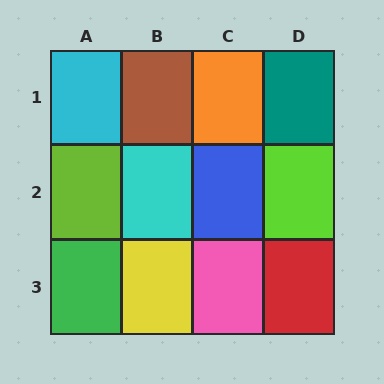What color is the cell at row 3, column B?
Yellow.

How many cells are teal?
1 cell is teal.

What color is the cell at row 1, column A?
Cyan.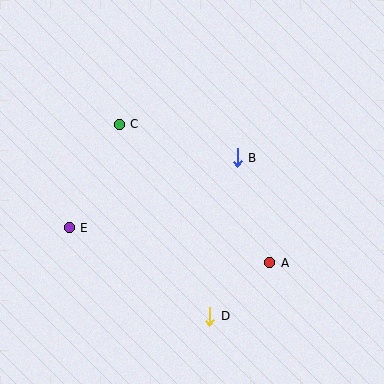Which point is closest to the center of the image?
Point B at (237, 158) is closest to the center.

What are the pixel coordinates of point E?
Point E is at (69, 228).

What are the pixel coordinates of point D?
Point D is at (210, 316).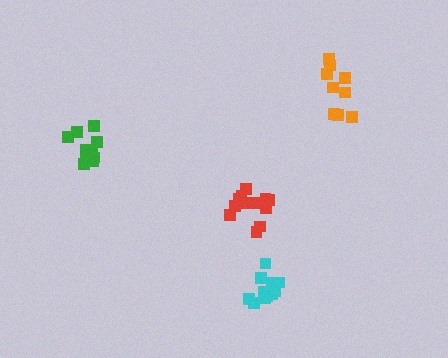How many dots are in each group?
Group 1: 10 dots, Group 2: 9 dots, Group 3: 12 dots, Group 4: 12 dots (43 total).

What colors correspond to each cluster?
The clusters are colored: green, orange, cyan, red.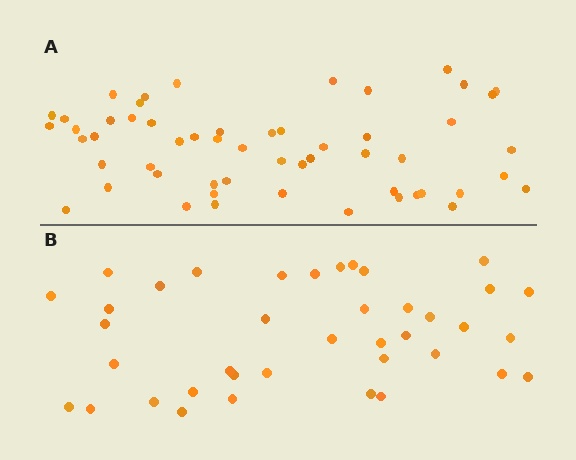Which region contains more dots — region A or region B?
Region A (the top region) has more dots.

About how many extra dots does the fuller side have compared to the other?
Region A has approximately 15 more dots than region B.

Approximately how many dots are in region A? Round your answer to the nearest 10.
About 60 dots. (The exact count is 55, which rounds to 60.)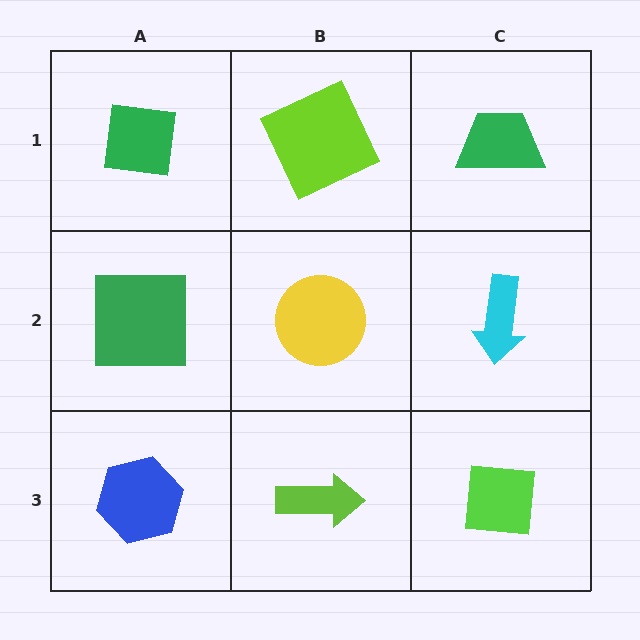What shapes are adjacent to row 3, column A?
A green square (row 2, column A), a lime arrow (row 3, column B).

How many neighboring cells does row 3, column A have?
2.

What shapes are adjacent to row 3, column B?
A yellow circle (row 2, column B), a blue hexagon (row 3, column A), a lime square (row 3, column C).